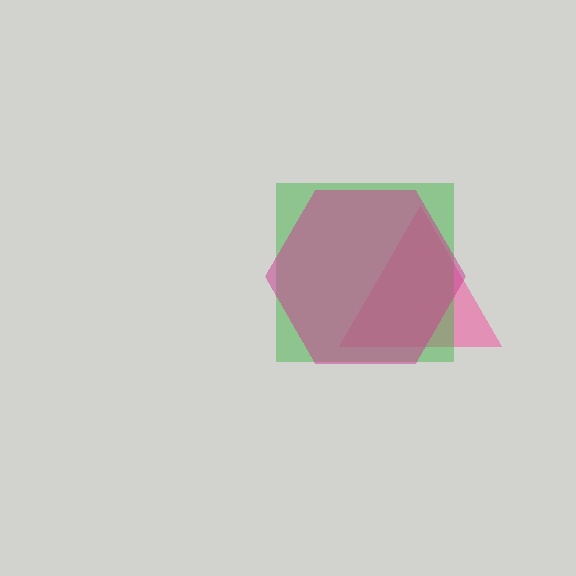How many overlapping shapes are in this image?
There are 3 overlapping shapes in the image.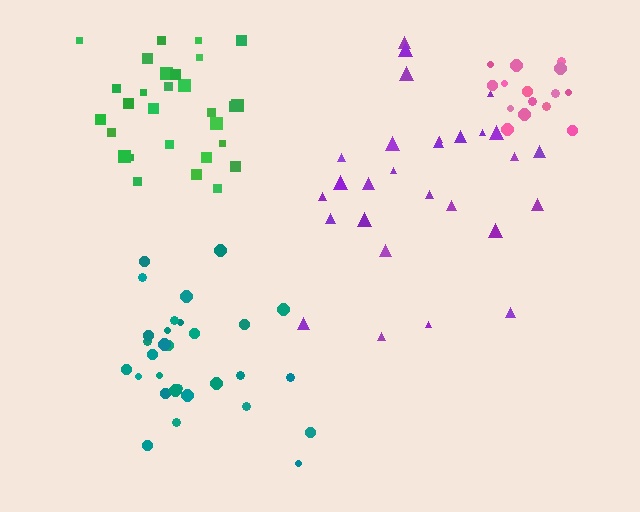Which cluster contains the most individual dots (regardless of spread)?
Teal (30).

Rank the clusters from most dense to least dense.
pink, teal, green, purple.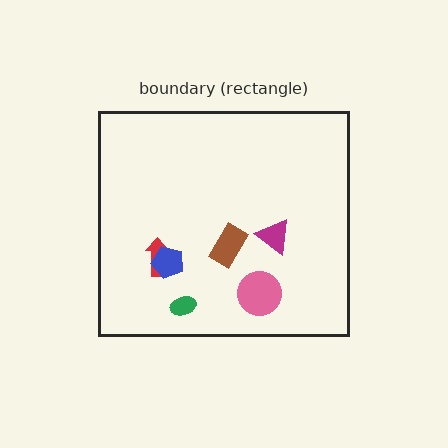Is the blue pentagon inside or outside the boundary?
Inside.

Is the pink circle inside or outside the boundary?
Inside.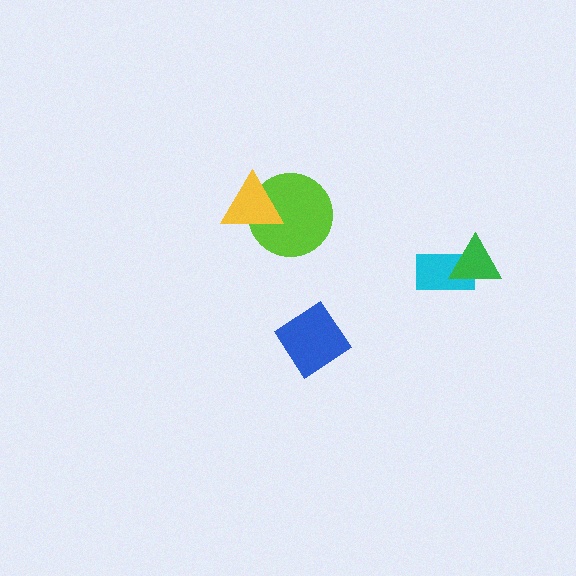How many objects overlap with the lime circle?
1 object overlaps with the lime circle.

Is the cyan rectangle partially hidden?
Yes, it is partially covered by another shape.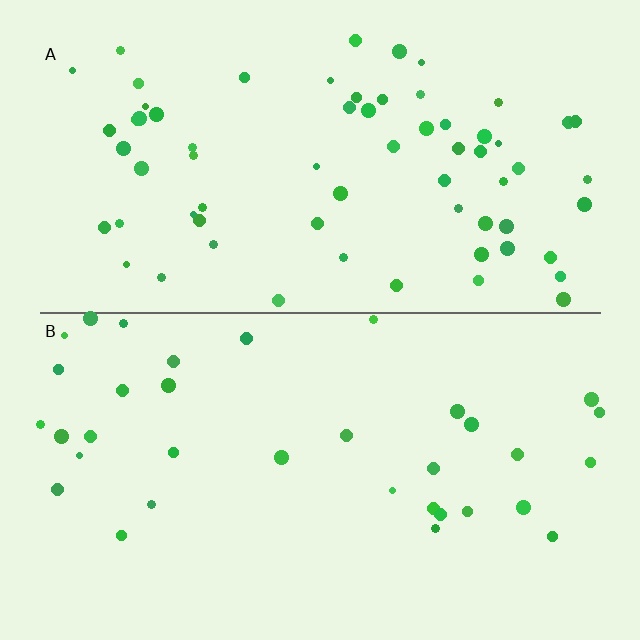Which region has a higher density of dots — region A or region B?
A (the top).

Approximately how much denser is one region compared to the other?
Approximately 2.0× — region A over region B.